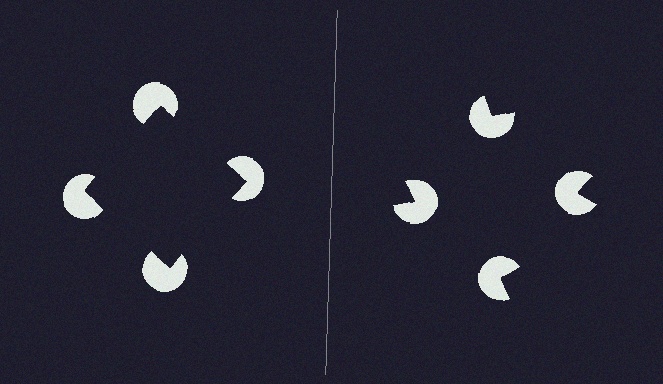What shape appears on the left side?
An illusory square.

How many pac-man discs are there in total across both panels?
8 — 4 on each side.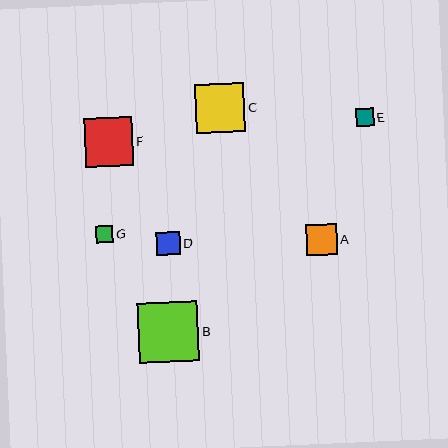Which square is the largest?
Square B is the largest with a size of approximately 60 pixels.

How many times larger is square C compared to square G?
Square C is approximately 2.8 times the size of square G.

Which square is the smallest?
Square G is the smallest with a size of approximately 17 pixels.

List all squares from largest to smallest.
From largest to smallest: B, C, F, A, D, E, G.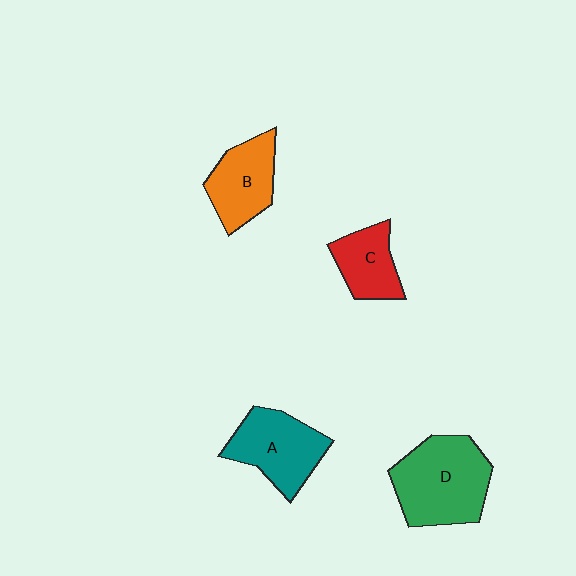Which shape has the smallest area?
Shape C (red).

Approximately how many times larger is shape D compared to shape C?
Approximately 1.8 times.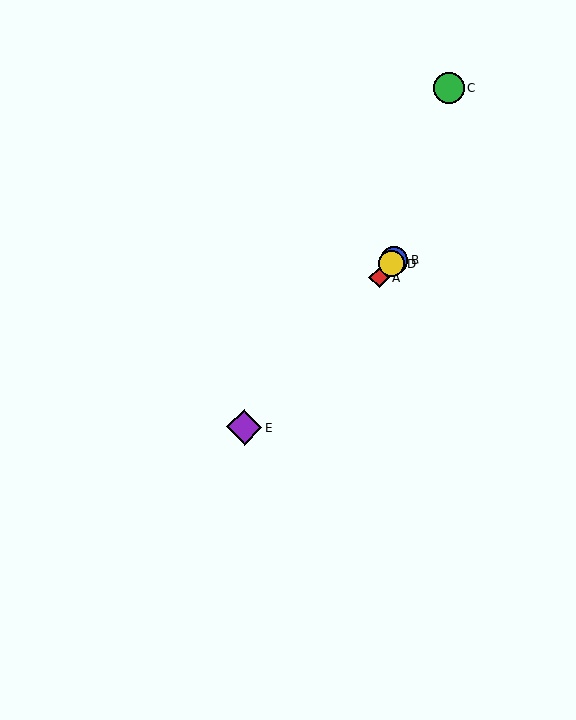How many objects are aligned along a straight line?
4 objects (A, B, D, E) are aligned along a straight line.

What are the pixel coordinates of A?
Object A is at (379, 278).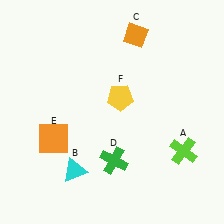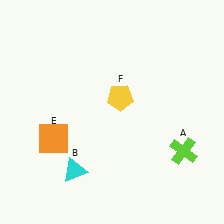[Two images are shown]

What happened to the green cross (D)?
The green cross (D) was removed in Image 2. It was in the bottom-right area of Image 1.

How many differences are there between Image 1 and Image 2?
There are 2 differences between the two images.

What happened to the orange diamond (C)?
The orange diamond (C) was removed in Image 2. It was in the top-right area of Image 1.